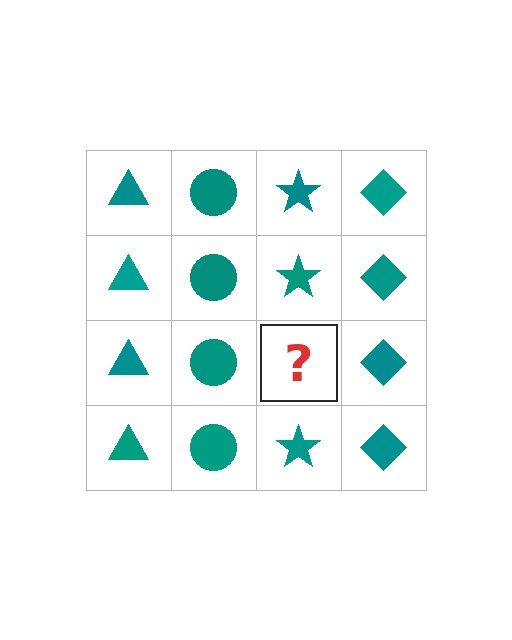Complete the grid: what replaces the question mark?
The question mark should be replaced with a teal star.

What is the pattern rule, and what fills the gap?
The rule is that each column has a consistent shape. The gap should be filled with a teal star.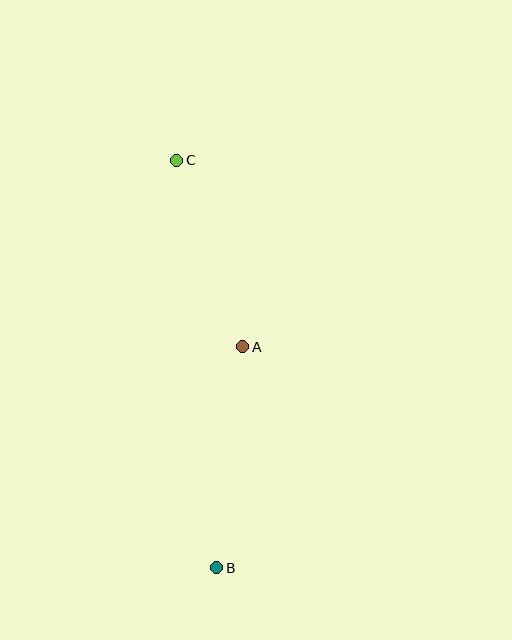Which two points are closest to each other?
Points A and C are closest to each other.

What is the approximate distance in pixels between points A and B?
The distance between A and B is approximately 223 pixels.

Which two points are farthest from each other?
Points B and C are farthest from each other.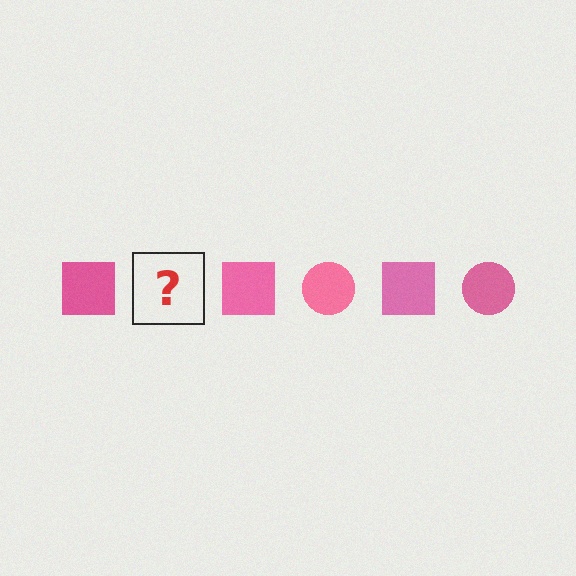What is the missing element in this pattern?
The missing element is a pink circle.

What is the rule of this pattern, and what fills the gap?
The rule is that the pattern cycles through square, circle shapes in pink. The gap should be filled with a pink circle.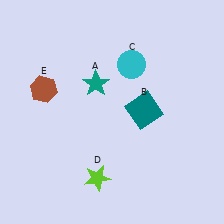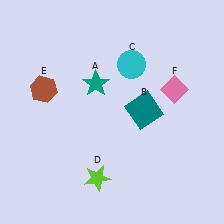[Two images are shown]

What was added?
A pink diamond (F) was added in Image 2.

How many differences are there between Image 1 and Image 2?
There is 1 difference between the two images.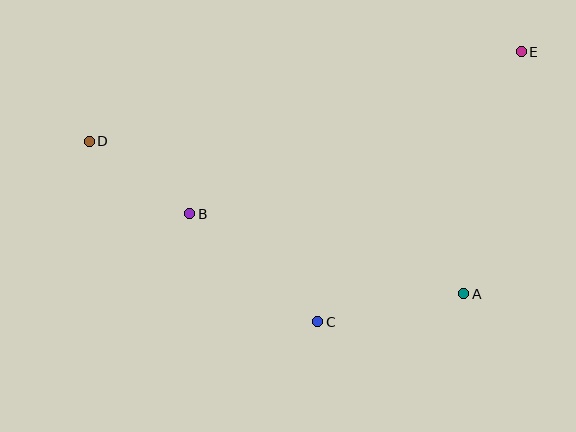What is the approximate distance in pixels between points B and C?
The distance between B and C is approximately 167 pixels.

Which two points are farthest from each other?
Points D and E are farthest from each other.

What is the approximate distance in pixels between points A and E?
The distance between A and E is approximately 249 pixels.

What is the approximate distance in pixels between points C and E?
The distance between C and E is approximately 338 pixels.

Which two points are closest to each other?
Points B and D are closest to each other.